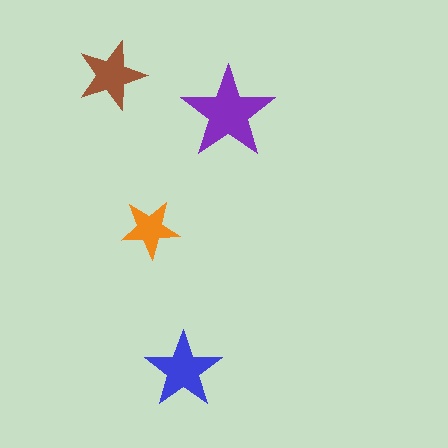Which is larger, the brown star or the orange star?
The brown one.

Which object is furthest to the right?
The purple star is rightmost.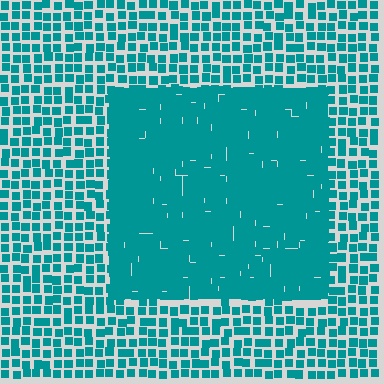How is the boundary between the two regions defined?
The boundary is defined by a change in element density (approximately 2.1x ratio). All elements are the same color, size, and shape.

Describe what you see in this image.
The image contains small teal elements arranged at two different densities. A rectangle-shaped region is visible where the elements are more densely packed than the surrounding area.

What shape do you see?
I see a rectangle.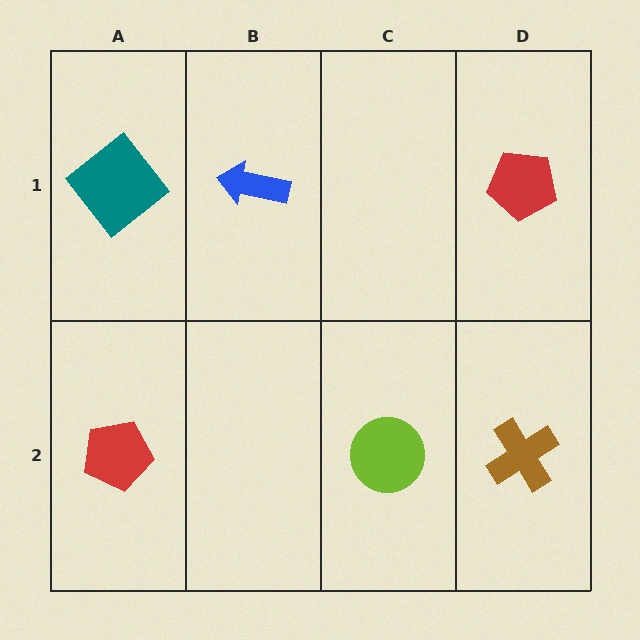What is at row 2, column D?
A brown cross.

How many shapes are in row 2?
3 shapes.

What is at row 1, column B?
A blue arrow.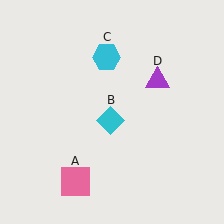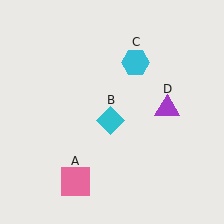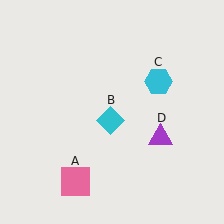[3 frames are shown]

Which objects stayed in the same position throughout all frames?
Pink square (object A) and cyan diamond (object B) remained stationary.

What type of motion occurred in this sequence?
The cyan hexagon (object C), purple triangle (object D) rotated clockwise around the center of the scene.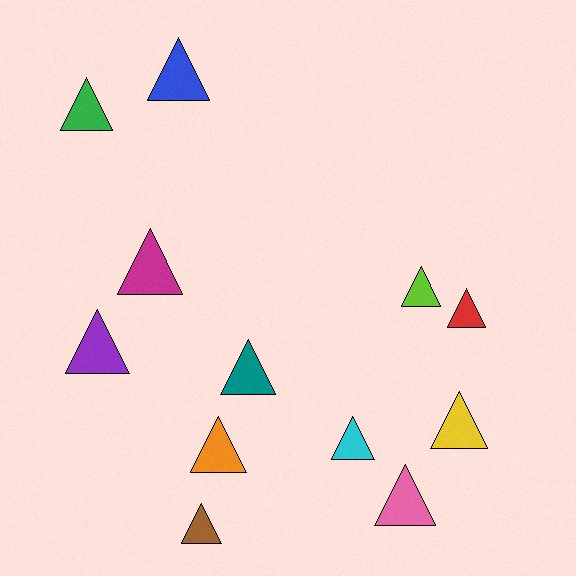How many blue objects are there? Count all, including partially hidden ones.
There is 1 blue object.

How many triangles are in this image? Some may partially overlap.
There are 12 triangles.